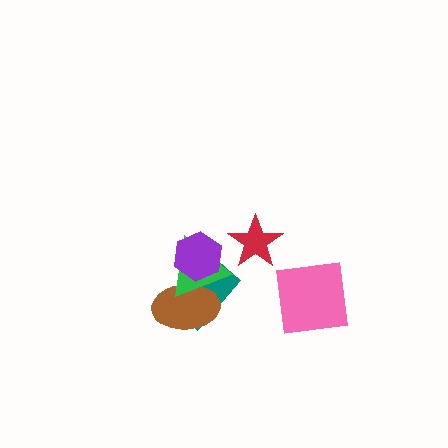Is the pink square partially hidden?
No, no other shape covers it.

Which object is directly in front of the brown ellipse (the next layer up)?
The green triangle is directly in front of the brown ellipse.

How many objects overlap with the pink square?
0 objects overlap with the pink square.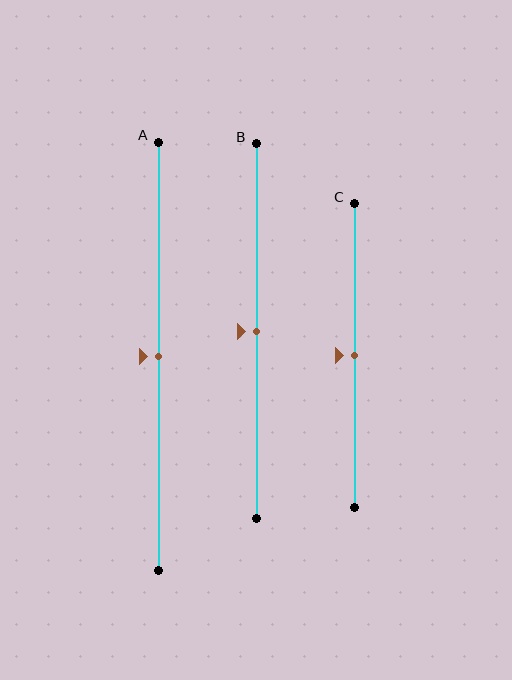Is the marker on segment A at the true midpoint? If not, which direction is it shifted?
Yes, the marker on segment A is at the true midpoint.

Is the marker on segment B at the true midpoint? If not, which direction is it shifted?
Yes, the marker on segment B is at the true midpoint.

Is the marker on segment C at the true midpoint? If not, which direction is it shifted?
Yes, the marker on segment C is at the true midpoint.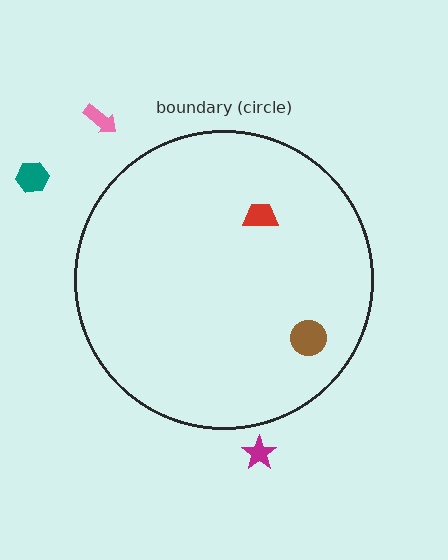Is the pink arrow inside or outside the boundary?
Outside.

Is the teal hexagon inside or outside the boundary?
Outside.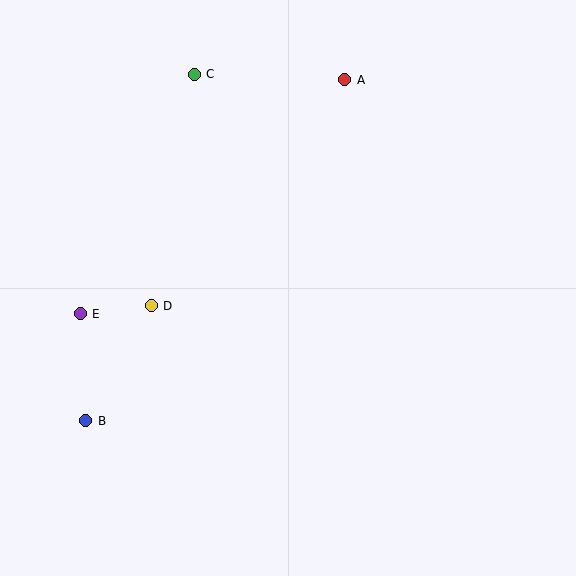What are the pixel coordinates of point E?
Point E is at (80, 314).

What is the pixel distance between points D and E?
The distance between D and E is 71 pixels.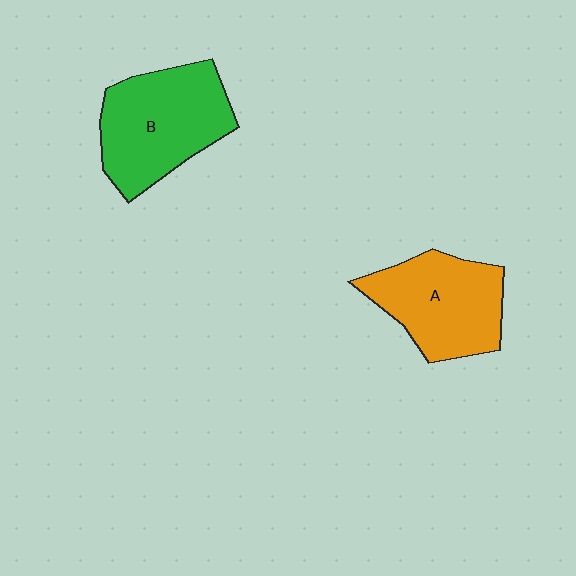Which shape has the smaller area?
Shape A (orange).